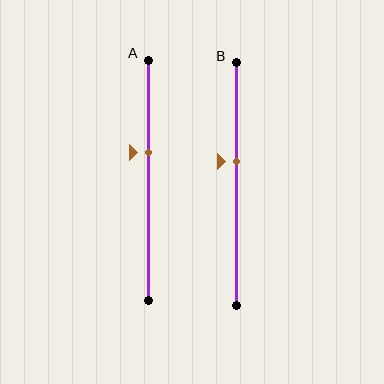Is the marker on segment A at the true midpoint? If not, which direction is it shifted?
No, the marker on segment A is shifted upward by about 12% of the segment length.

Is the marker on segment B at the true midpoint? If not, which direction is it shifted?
No, the marker on segment B is shifted upward by about 9% of the segment length.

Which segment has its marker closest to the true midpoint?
Segment B has its marker closest to the true midpoint.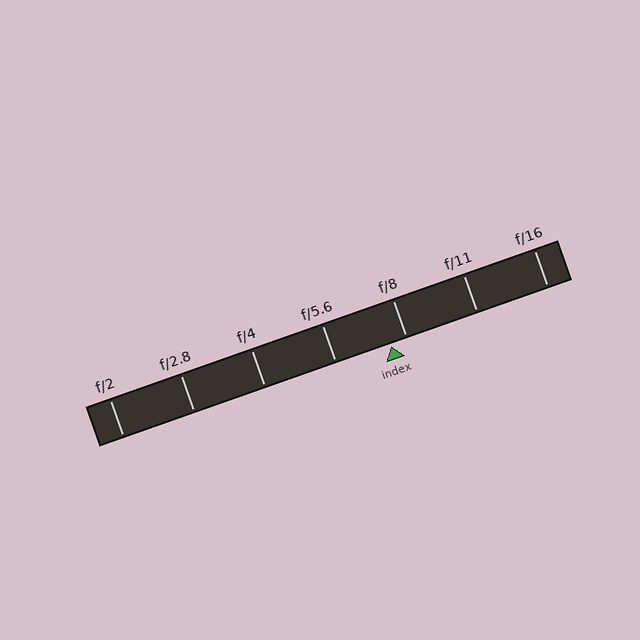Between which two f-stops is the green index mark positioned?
The index mark is between f/5.6 and f/8.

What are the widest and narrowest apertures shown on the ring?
The widest aperture shown is f/2 and the narrowest is f/16.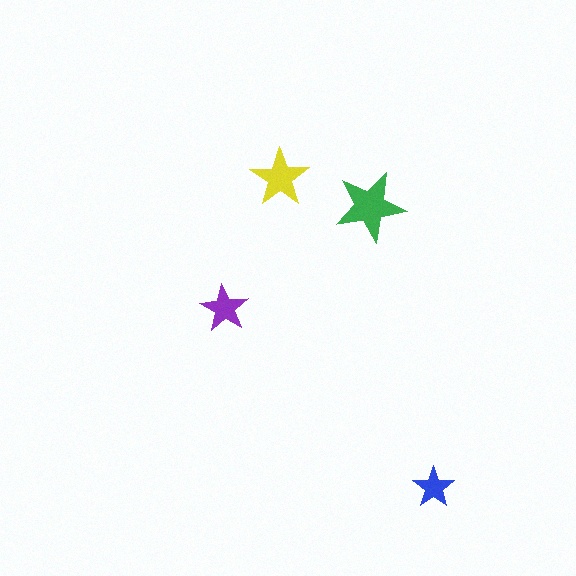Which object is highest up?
The yellow star is topmost.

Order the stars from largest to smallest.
the green one, the yellow one, the purple one, the blue one.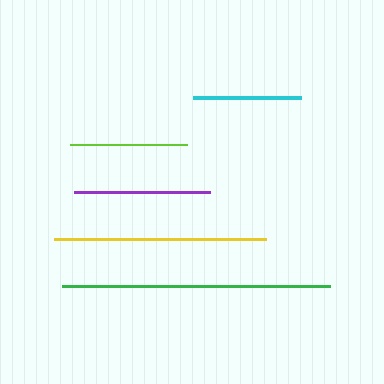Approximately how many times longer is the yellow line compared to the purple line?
The yellow line is approximately 1.6 times the length of the purple line.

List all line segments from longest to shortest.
From longest to shortest: green, yellow, purple, lime, cyan.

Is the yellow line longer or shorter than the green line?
The green line is longer than the yellow line.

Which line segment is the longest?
The green line is the longest at approximately 268 pixels.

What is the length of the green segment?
The green segment is approximately 268 pixels long.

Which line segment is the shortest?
The cyan line is the shortest at approximately 108 pixels.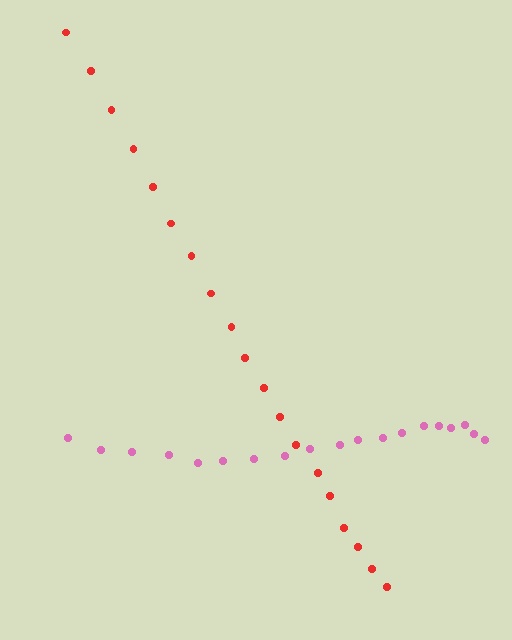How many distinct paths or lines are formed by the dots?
There are 2 distinct paths.